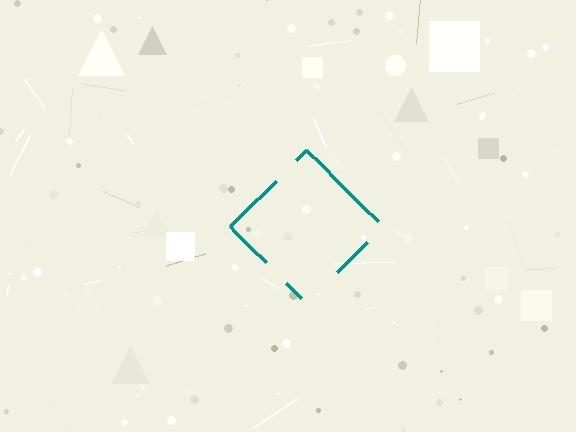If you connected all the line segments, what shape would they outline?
They would outline a diamond.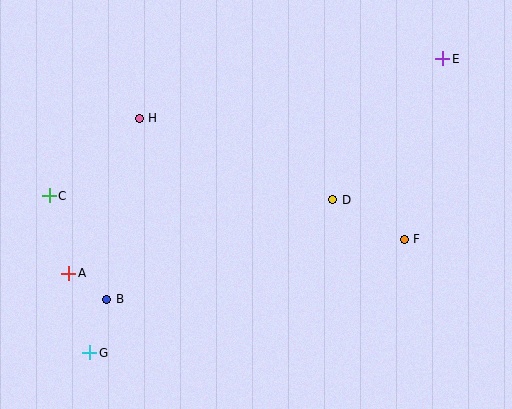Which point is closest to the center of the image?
Point D at (333, 200) is closest to the center.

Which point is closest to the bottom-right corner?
Point F is closest to the bottom-right corner.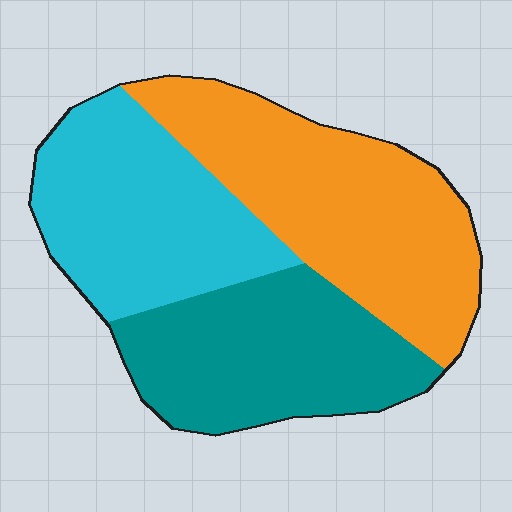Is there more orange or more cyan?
Orange.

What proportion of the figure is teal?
Teal covers roughly 30% of the figure.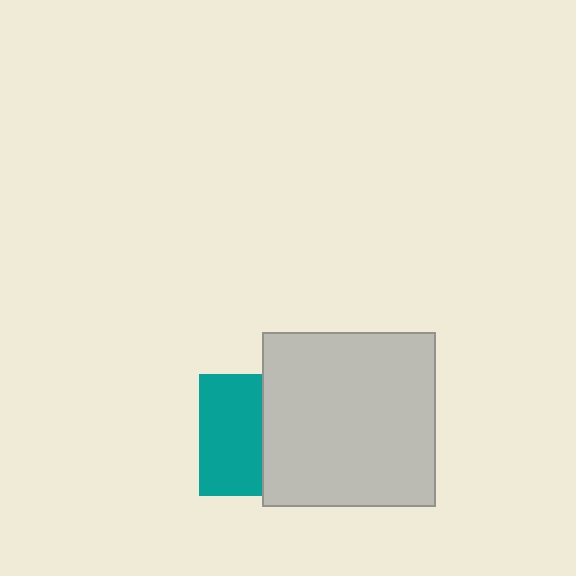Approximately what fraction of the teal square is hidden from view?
Roughly 49% of the teal square is hidden behind the light gray square.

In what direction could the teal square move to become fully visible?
The teal square could move left. That would shift it out from behind the light gray square entirely.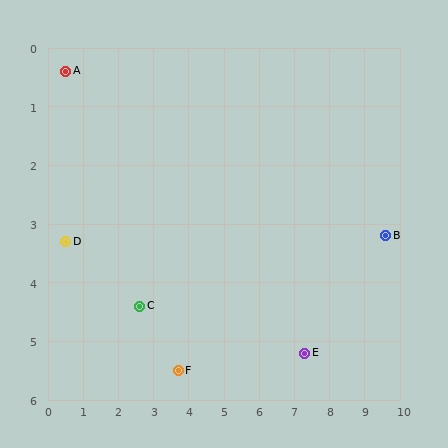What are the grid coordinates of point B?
Point B is at approximately (9.6, 3.2).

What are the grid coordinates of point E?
Point E is at approximately (7.3, 5.2).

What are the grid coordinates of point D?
Point D is at approximately (0.5, 3.3).